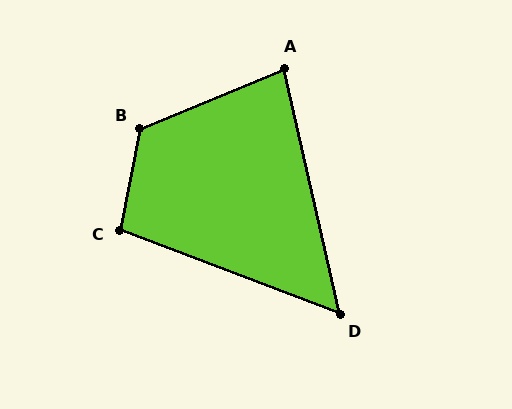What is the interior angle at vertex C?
Approximately 100 degrees (obtuse).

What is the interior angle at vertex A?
Approximately 80 degrees (acute).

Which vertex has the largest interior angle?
B, at approximately 124 degrees.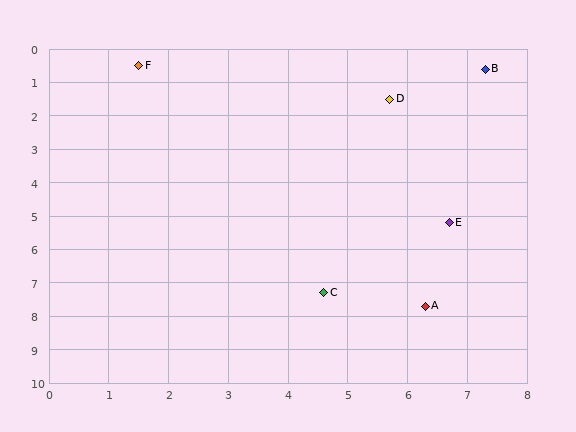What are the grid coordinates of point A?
Point A is at approximately (6.3, 7.7).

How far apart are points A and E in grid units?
Points A and E are about 2.5 grid units apart.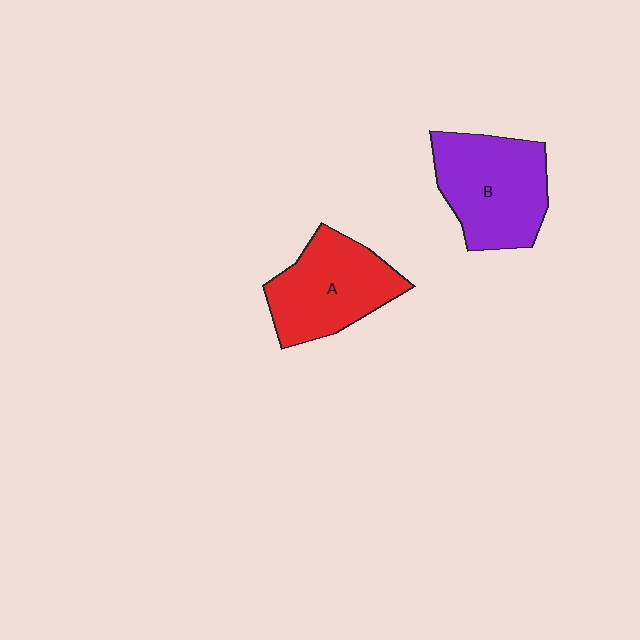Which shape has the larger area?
Shape B (purple).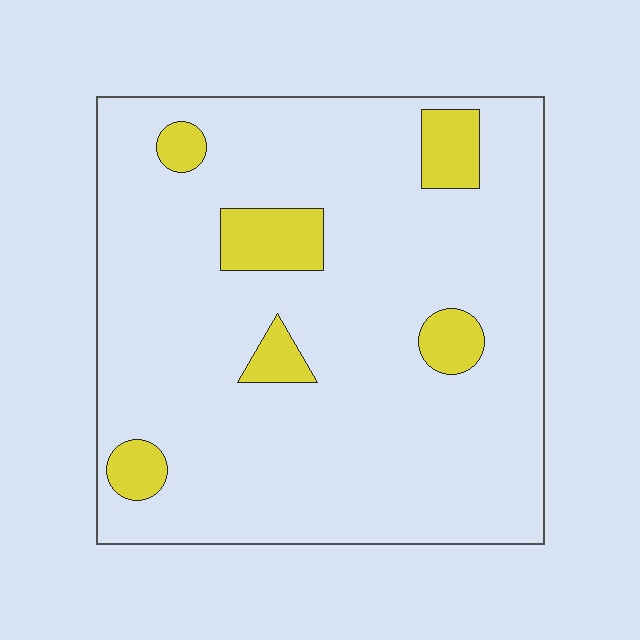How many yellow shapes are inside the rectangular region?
6.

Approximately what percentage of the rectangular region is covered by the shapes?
Approximately 10%.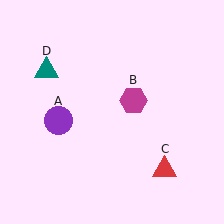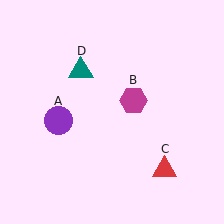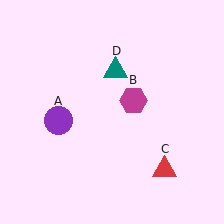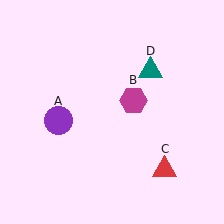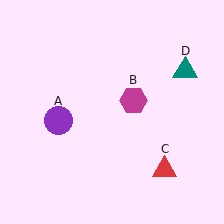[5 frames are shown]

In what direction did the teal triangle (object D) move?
The teal triangle (object D) moved right.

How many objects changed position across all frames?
1 object changed position: teal triangle (object D).